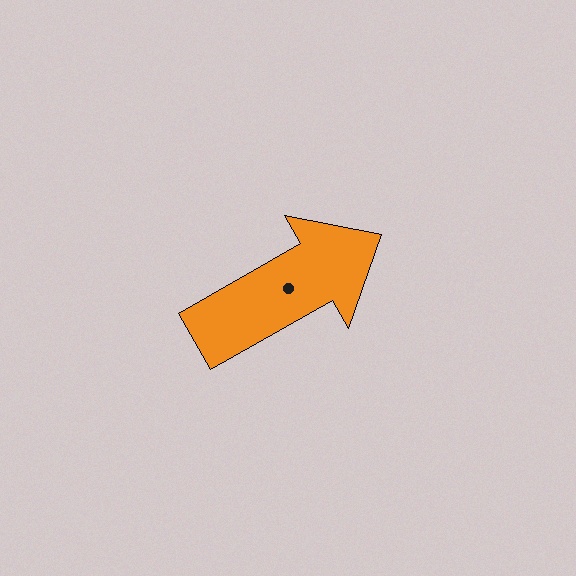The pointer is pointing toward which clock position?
Roughly 2 o'clock.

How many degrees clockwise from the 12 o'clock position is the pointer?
Approximately 60 degrees.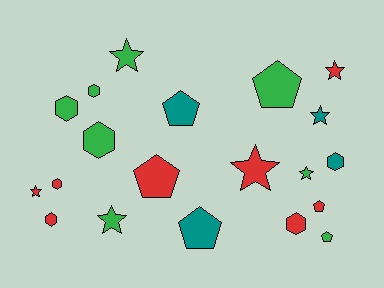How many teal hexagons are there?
There is 1 teal hexagon.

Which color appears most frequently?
Red, with 8 objects.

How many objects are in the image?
There are 20 objects.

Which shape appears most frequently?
Hexagon, with 7 objects.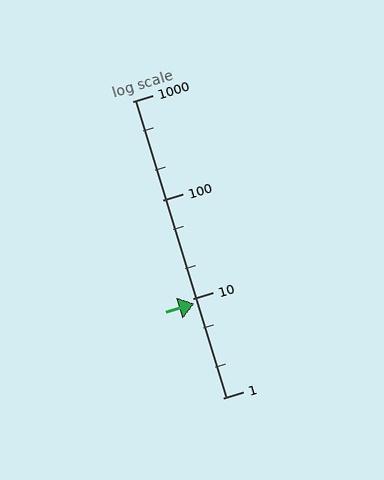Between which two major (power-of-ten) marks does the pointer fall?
The pointer is between 1 and 10.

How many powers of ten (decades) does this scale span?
The scale spans 3 decades, from 1 to 1000.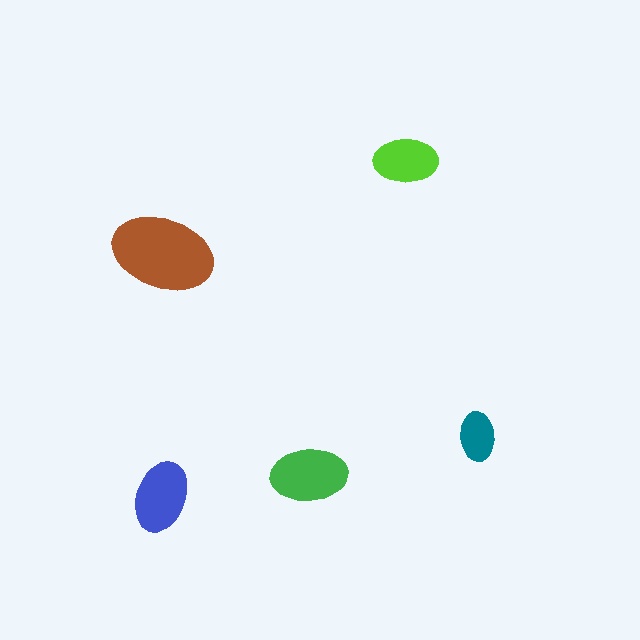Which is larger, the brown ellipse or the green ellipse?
The brown one.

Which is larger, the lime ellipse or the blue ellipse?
The blue one.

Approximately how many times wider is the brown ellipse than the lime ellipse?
About 1.5 times wider.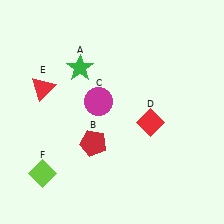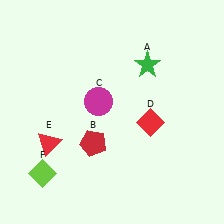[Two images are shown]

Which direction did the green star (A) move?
The green star (A) moved right.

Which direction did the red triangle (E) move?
The red triangle (E) moved down.